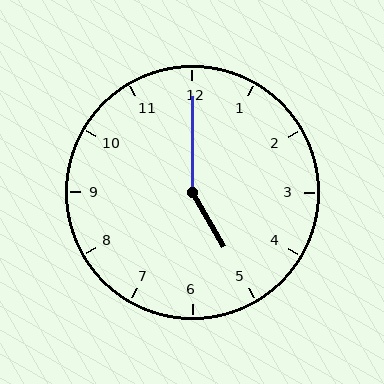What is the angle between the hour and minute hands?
Approximately 150 degrees.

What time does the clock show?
5:00.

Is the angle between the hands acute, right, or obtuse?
It is obtuse.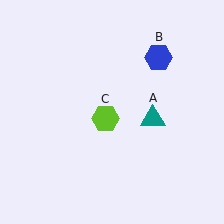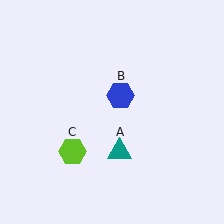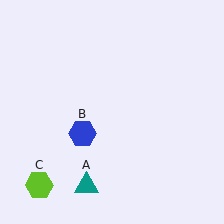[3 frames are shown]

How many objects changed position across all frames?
3 objects changed position: teal triangle (object A), blue hexagon (object B), lime hexagon (object C).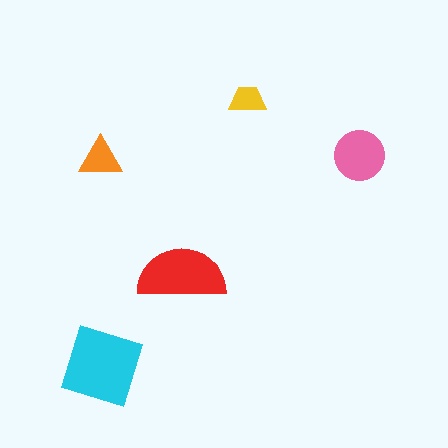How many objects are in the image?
There are 5 objects in the image.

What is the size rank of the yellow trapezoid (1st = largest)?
5th.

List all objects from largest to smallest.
The cyan square, the red semicircle, the pink circle, the orange triangle, the yellow trapezoid.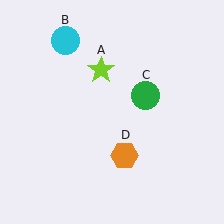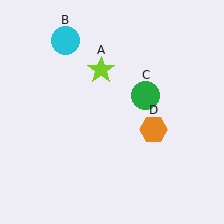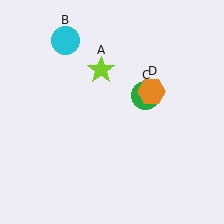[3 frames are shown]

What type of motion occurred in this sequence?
The orange hexagon (object D) rotated counterclockwise around the center of the scene.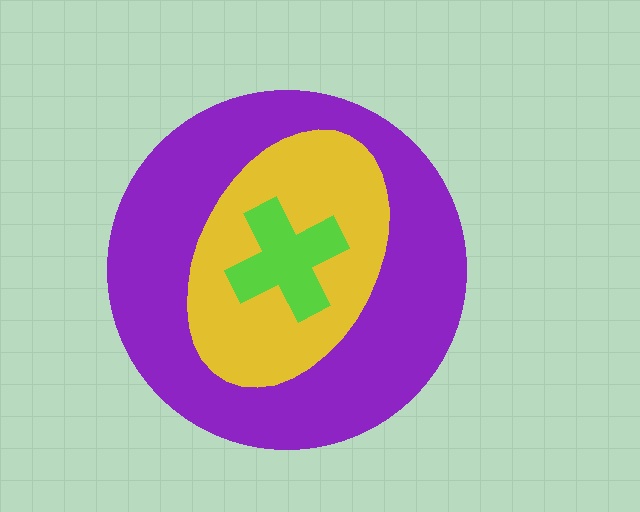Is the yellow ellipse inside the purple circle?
Yes.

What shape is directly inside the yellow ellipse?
The lime cross.